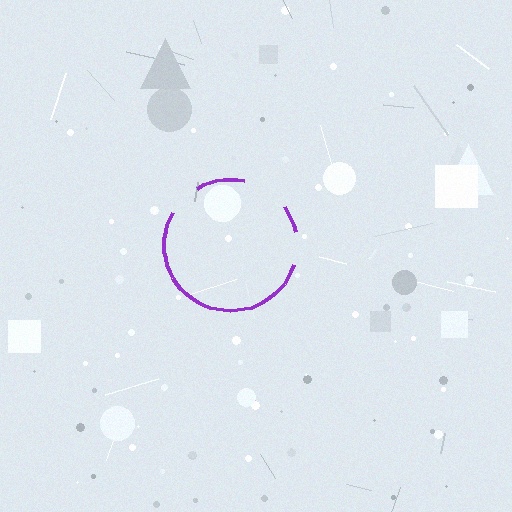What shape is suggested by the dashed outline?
The dashed outline suggests a circle.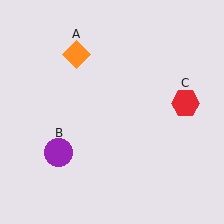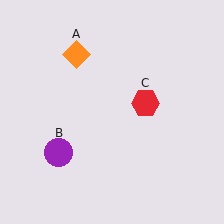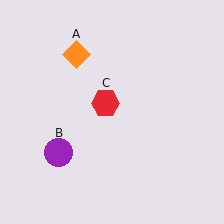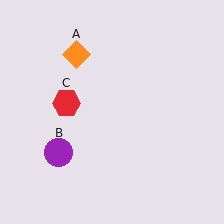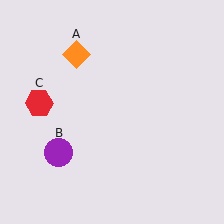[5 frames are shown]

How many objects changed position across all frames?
1 object changed position: red hexagon (object C).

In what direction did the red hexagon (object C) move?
The red hexagon (object C) moved left.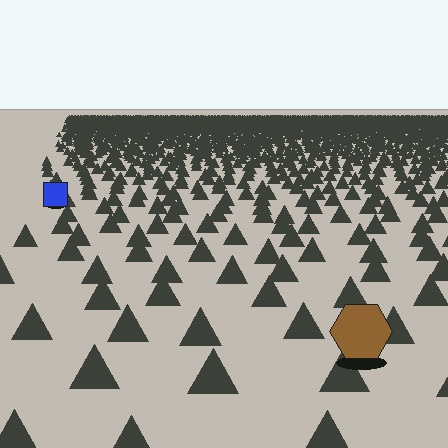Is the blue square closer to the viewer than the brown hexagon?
No. The brown hexagon is closer — you can tell from the texture gradient: the ground texture is coarser near it.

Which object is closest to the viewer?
The brown hexagon is closest. The texture marks near it are larger and more spread out.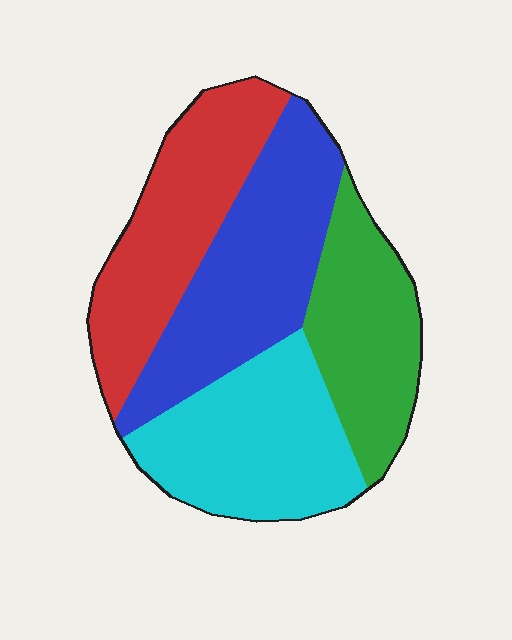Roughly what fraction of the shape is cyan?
Cyan covers roughly 25% of the shape.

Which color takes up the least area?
Green, at roughly 20%.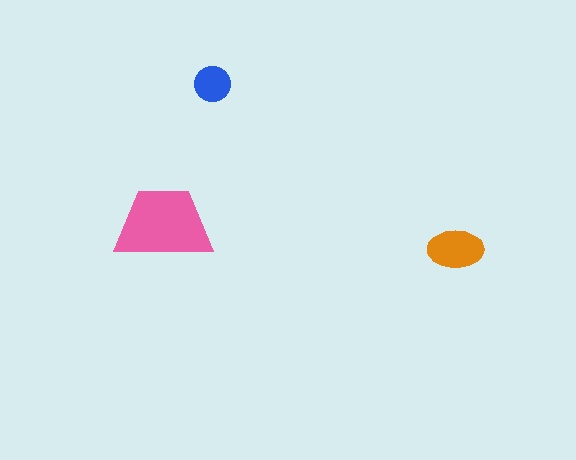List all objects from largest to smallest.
The pink trapezoid, the orange ellipse, the blue circle.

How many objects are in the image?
There are 3 objects in the image.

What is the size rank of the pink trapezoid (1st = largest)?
1st.